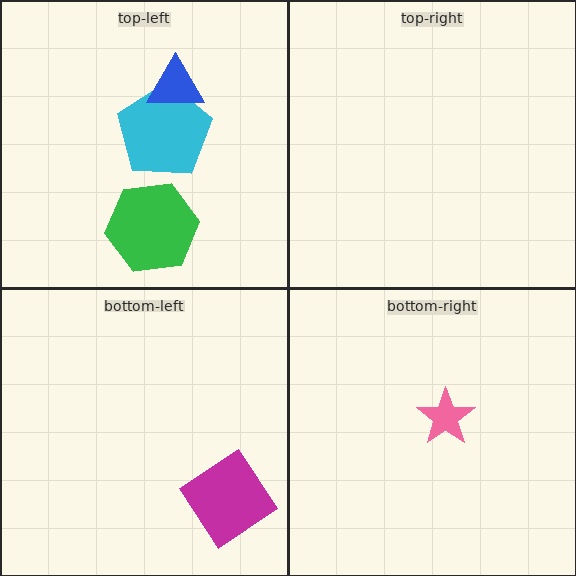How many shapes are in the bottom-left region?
1.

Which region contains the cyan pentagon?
The top-left region.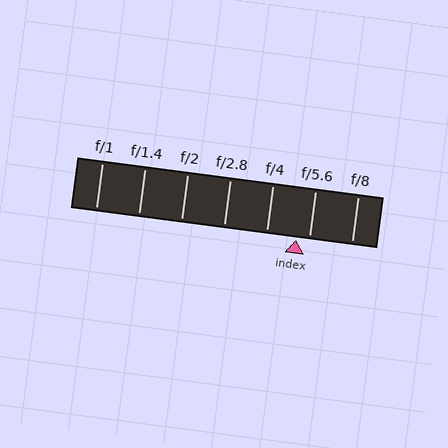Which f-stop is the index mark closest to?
The index mark is closest to f/5.6.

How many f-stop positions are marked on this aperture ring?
There are 7 f-stop positions marked.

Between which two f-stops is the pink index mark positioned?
The index mark is between f/4 and f/5.6.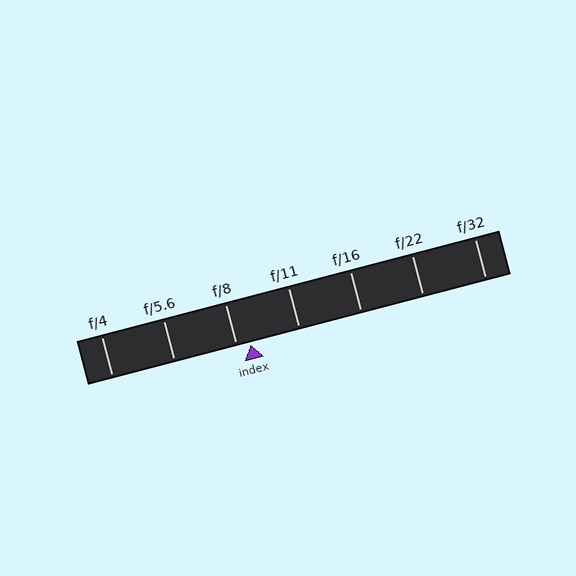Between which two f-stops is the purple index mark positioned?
The index mark is between f/8 and f/11.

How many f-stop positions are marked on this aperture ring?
There are 7 f-stop positions marked.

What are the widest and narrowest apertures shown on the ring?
The widest aperture shown is f/4 and the narrowest is f/32.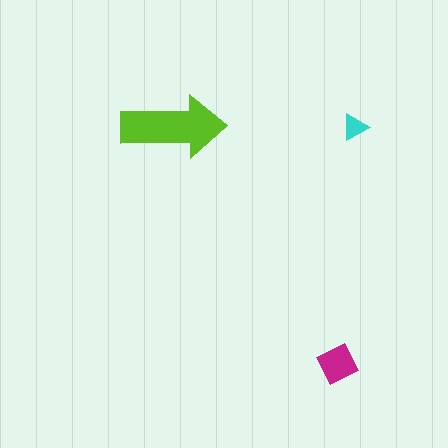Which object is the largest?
The lime arrow.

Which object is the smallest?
The cyan triangle.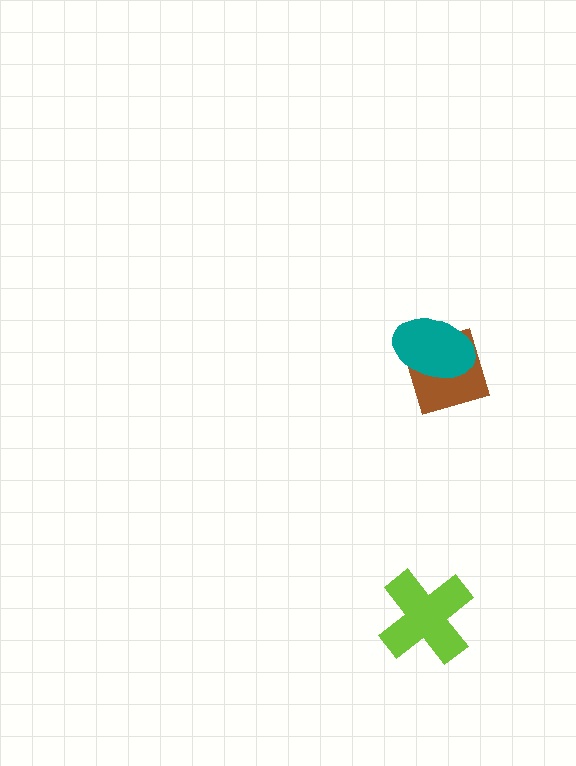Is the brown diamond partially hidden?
Yes, it is partially covered by another shape.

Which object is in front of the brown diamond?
The teal ellipse is in front of the brown diamond.